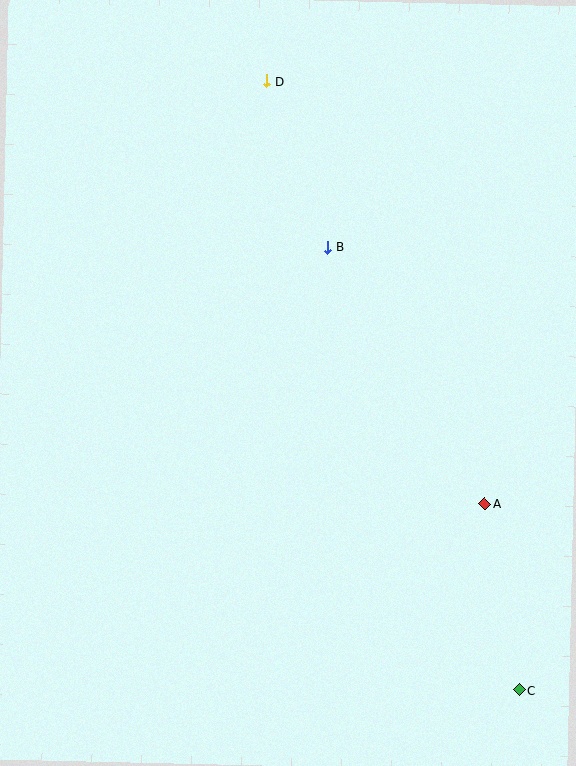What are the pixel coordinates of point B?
Point B is at (328, 247).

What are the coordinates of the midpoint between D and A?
The midpoint between D and A is at (376, 292).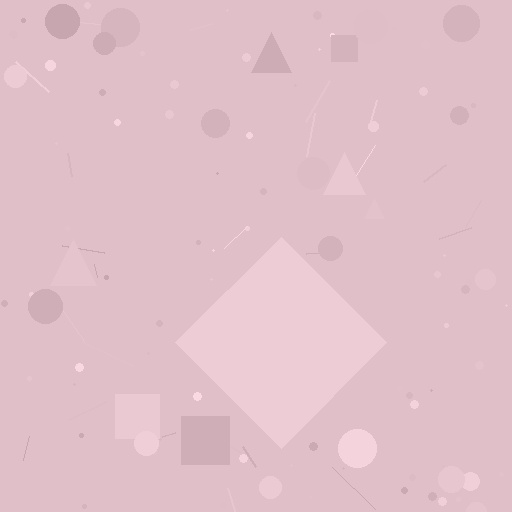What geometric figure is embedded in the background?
A diamond is embedded in the background.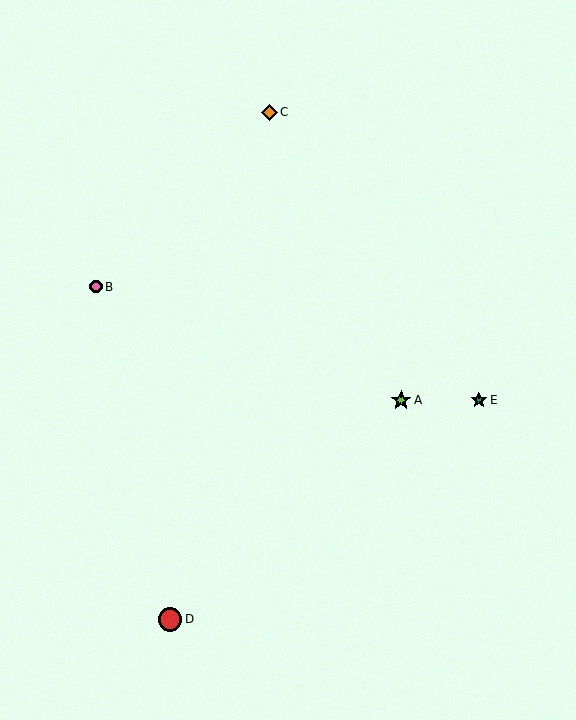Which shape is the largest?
The red circle (labeled D) is the largest.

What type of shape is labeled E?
Shape E is a teal star.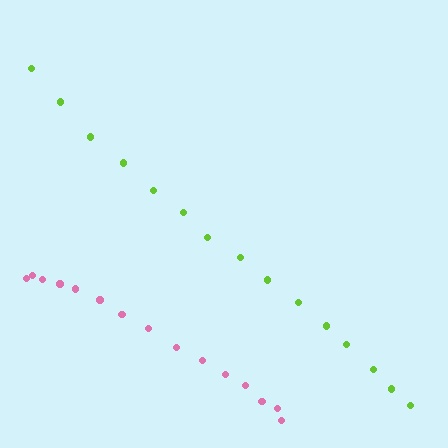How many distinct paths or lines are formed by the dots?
There are 2 distinct paths.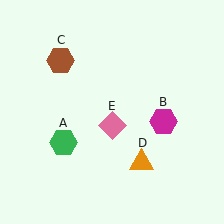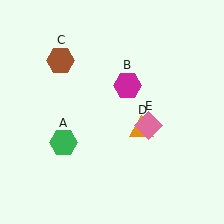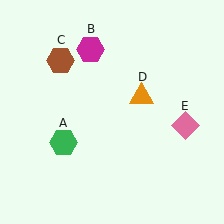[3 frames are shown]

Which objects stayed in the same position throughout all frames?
Green hexagon (object A) and brown hexagon (object C) remained stationary.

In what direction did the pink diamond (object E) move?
The pink diamond (object E) moved right.